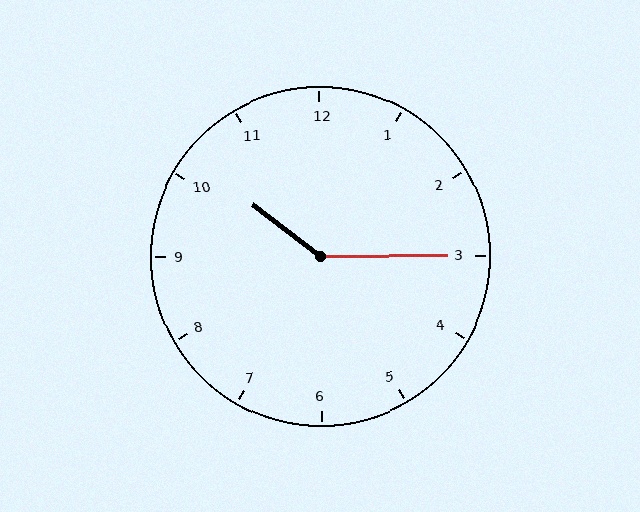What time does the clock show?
10:15.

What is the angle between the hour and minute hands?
Approximately 142 degrees.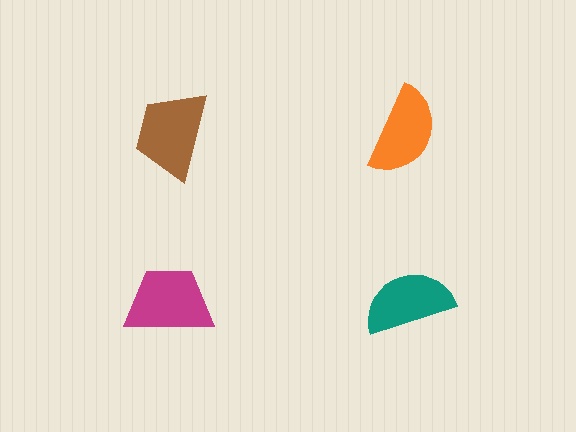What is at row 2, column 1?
A magenta trapezoid.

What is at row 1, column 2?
An orange semicircle.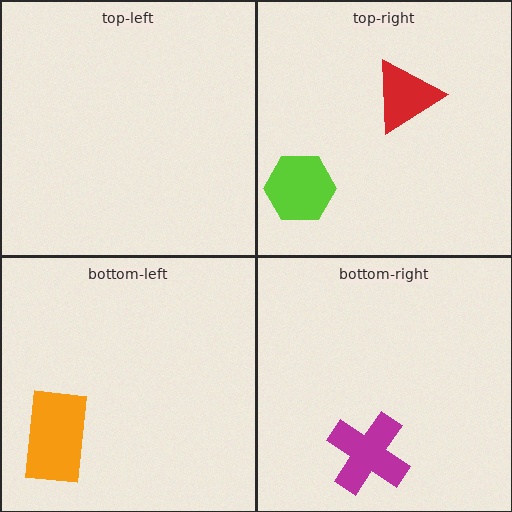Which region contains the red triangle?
The top-right region.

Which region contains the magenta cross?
The bottom-right region.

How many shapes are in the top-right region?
2.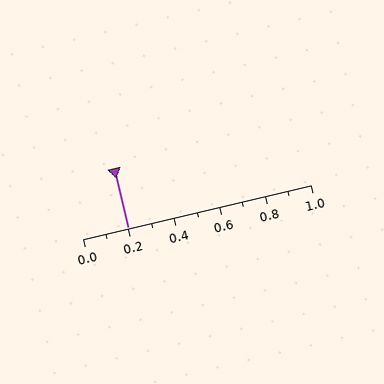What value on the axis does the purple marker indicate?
The marker indicates approximately 0.2.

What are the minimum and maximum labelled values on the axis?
The axis runs from 0.0 to 1.0.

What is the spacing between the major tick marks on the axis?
The major ticks are spaced 0.2 apart.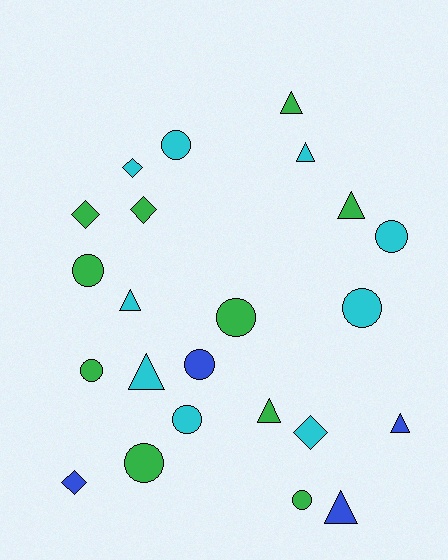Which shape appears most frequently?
Circle, with 10 objects.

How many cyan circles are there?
There are 4 cyan circles.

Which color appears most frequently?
Green, with 10 objects.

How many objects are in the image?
There are 23 objects.